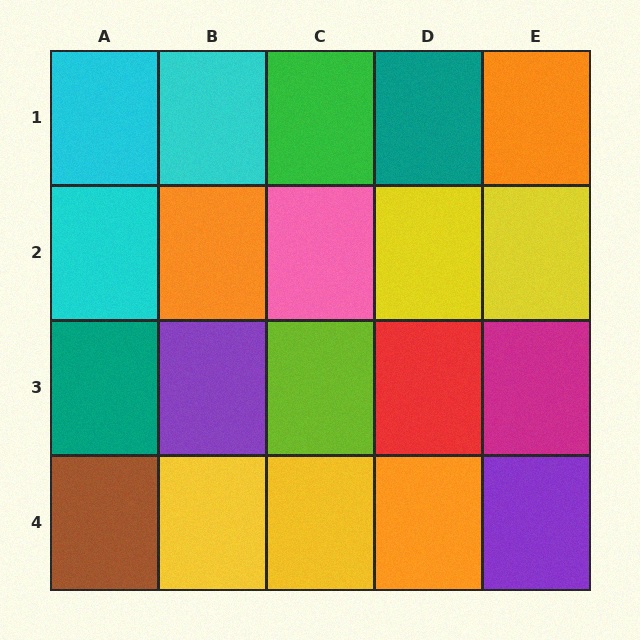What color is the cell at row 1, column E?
Orange.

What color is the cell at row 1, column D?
Teal.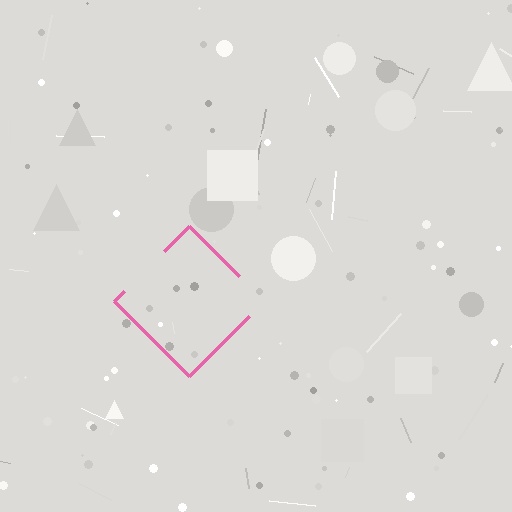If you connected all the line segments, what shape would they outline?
They would outline a diamond.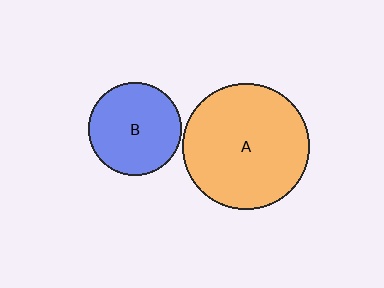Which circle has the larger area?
Circle A (orange).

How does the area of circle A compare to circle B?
Approximately 1.9 times.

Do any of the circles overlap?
No, none of the circles overlap.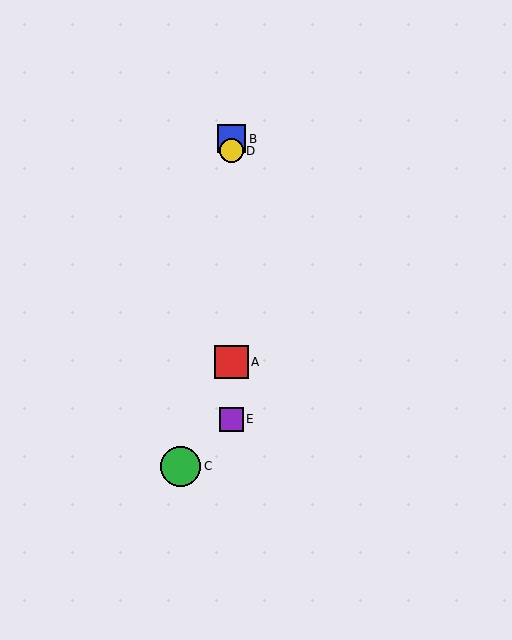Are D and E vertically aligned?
Yes, both are at x≈231.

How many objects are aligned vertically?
4 objects (A, B, D, E) are aligned vertically.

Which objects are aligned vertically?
Objects A, B, D, E are aligned vertically.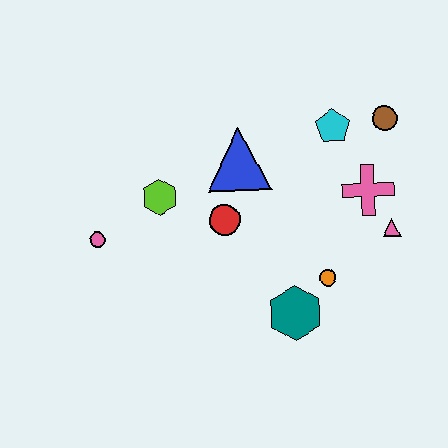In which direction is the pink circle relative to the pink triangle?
The pink circle is to the left of the pink triangle.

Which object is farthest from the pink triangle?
The pink circle is farthest from the pink triangle.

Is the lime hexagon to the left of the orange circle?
Yes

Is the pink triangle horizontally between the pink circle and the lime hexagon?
No